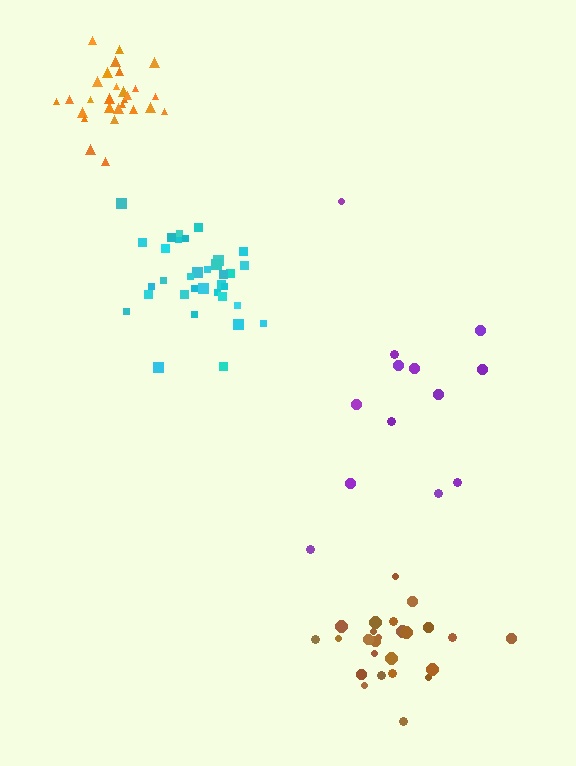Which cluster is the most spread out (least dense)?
Purple.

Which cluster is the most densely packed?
Orange.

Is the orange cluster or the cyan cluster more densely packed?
Orange.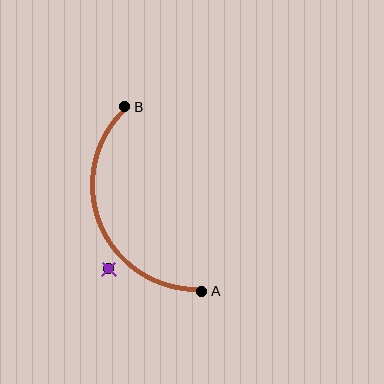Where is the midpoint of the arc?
The arc midpoint is the point on the curve farthest from the straight line joining A and B. It sits to the left of that line.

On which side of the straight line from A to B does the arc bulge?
The arc bulges to the left of the straight line connecting A and B.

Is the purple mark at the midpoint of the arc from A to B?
No — the purple mark does not lie on the arc at all. It sits slightly outside the curve.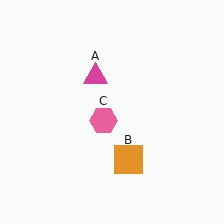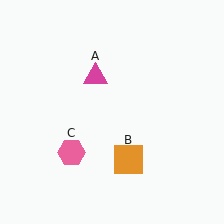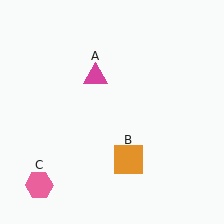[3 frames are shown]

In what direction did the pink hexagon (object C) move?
The pink hexagon (object C) moved down and to the left.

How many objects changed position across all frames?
1 object changed position: pink hexagon (object C).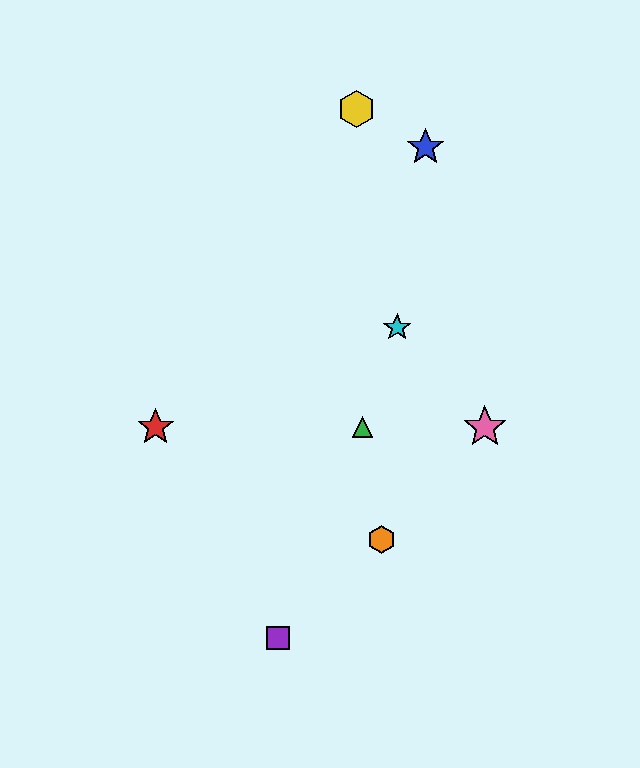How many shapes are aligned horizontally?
3 shapes (the red star, the green triangle, the pink star) are aligned horizontally.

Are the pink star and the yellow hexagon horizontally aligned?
No, the pink star is at y≈427 and the yellow hexagon is at y≈109.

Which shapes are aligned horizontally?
The red star, the green triangle, the pink star are aligned horizontally.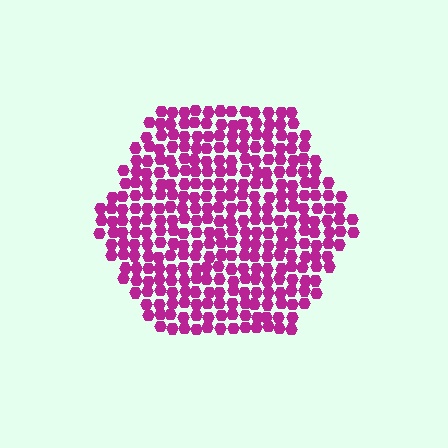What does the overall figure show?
The overall figure shows a hexagon.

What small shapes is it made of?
It is made of small hexagons.